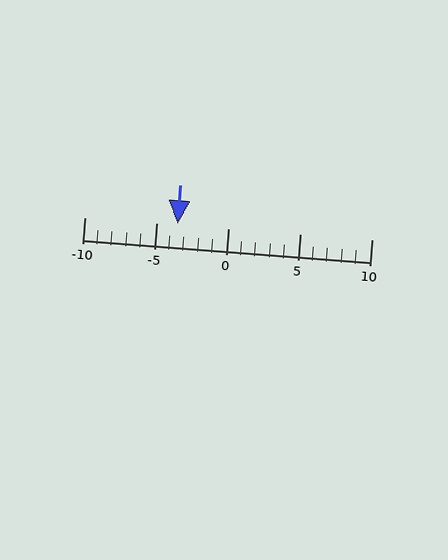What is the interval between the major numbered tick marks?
The major tick marks are spaced 5 units apart.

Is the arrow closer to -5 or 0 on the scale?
The arrow is closer to -5.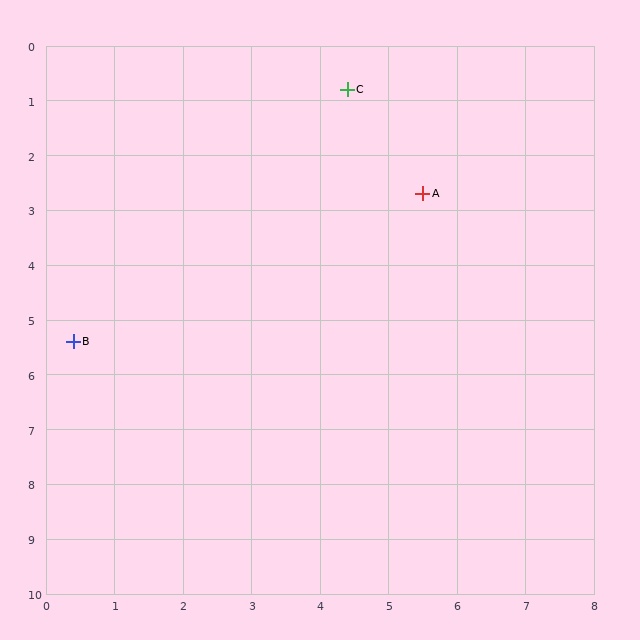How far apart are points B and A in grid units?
Points B and A are about 5.8 grid units apart.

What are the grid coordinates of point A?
Point A is at approximately (5.5, 2.7).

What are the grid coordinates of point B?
Point B is at approximately (0.4, 5.4).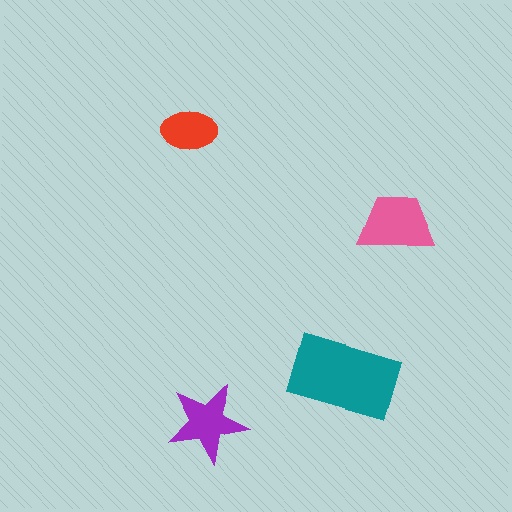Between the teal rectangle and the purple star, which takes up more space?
The teal rectangle.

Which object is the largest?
The teal rectangle.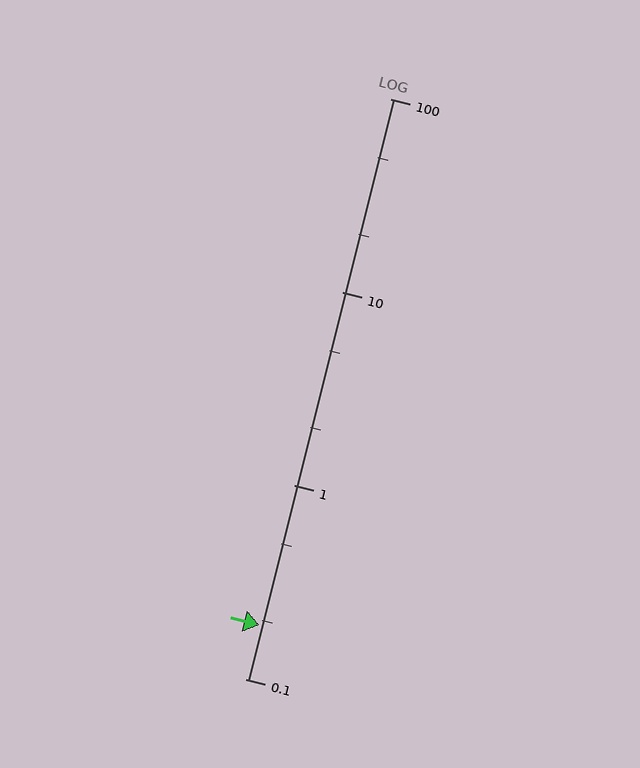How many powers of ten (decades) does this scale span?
The scale spans 3 decades, from 0.1 to 100.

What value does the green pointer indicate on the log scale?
The pointer indicates approximately 0.19.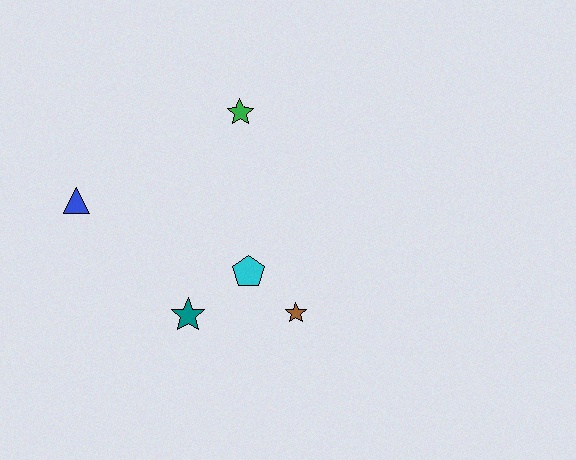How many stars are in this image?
There are 3 stars.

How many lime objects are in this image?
There are no lime objects.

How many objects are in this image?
There are 5 objects.